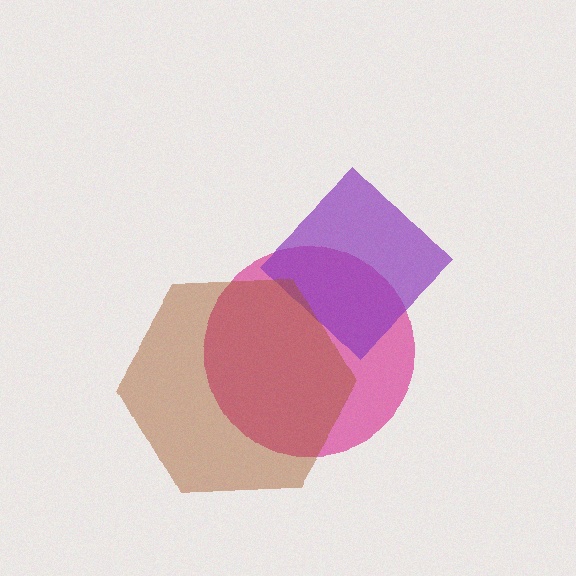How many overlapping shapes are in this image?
There are 3 overlapping shapes in the image.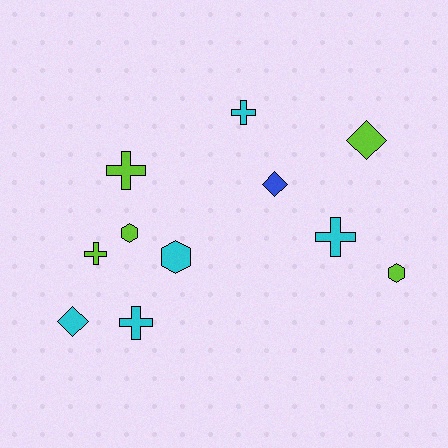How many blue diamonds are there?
There is 1 blue diamond.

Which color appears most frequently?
Cyan, with 5 objects.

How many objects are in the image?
There are 11 objects.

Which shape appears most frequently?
Cross, with 5 objects.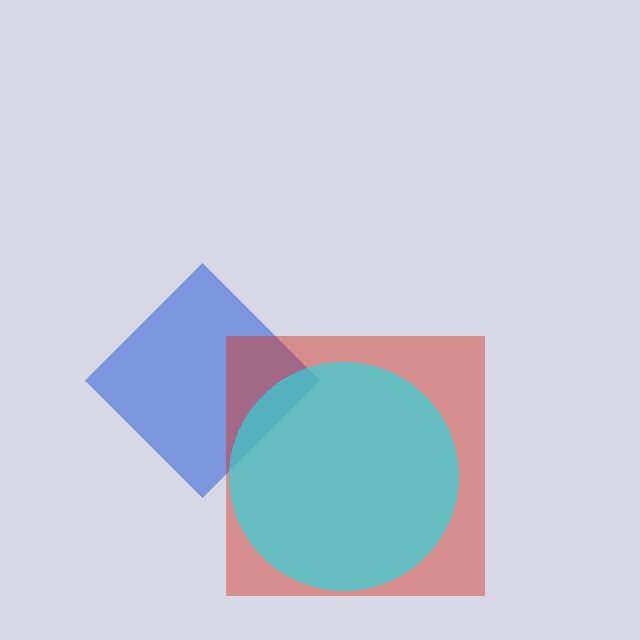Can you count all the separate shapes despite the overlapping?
Yes, there are 3 separate shapes.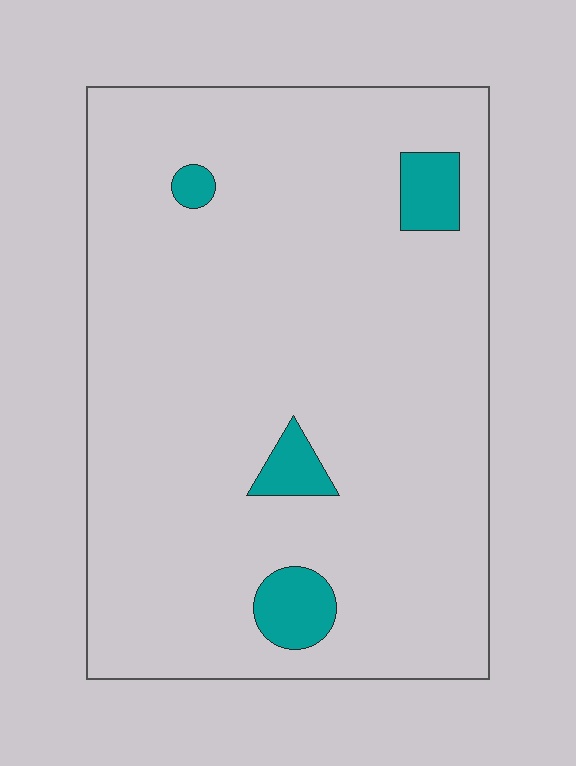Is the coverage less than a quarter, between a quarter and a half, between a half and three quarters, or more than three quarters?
Less than a quarter.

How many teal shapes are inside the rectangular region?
4.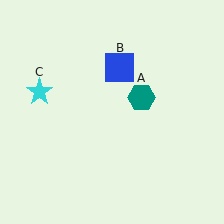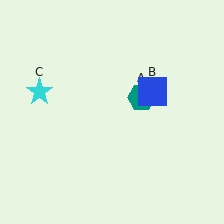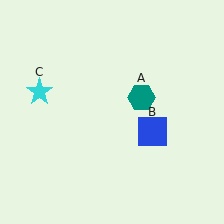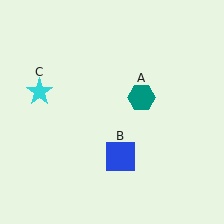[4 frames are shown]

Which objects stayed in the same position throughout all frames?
Teal hexagon (object A) and cyan star (object C) remained stationary.